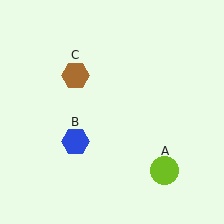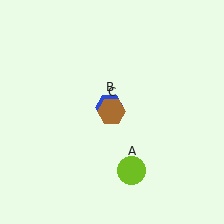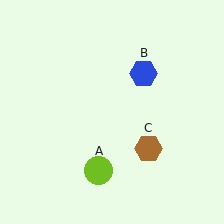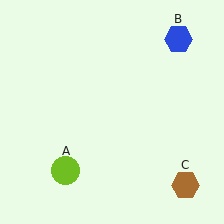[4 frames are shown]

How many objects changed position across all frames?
3 objects changed position: lime circle (object A), blue hexagon (object B), brown hexagon (object C).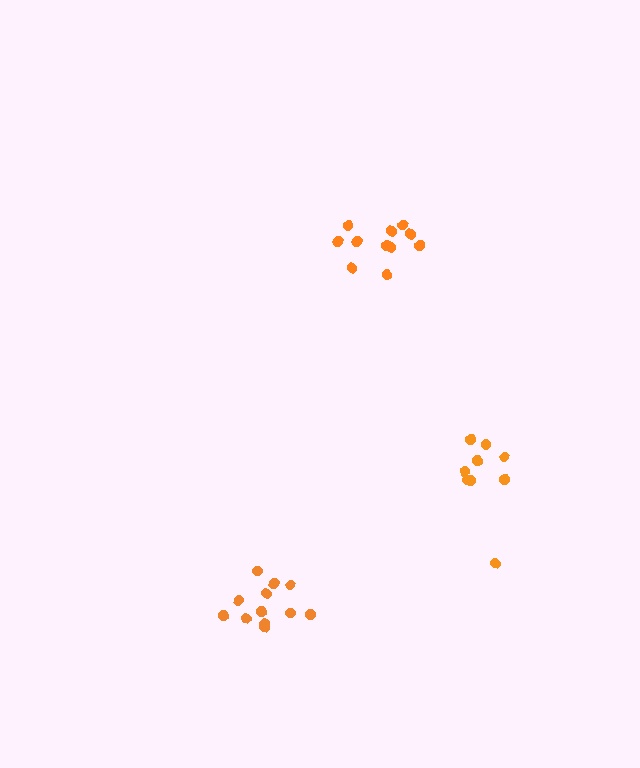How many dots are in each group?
Group 1: 12 dots, Group 2: 11 dots, Group 3: 9 dots (32 total).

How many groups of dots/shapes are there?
There are 3 groups.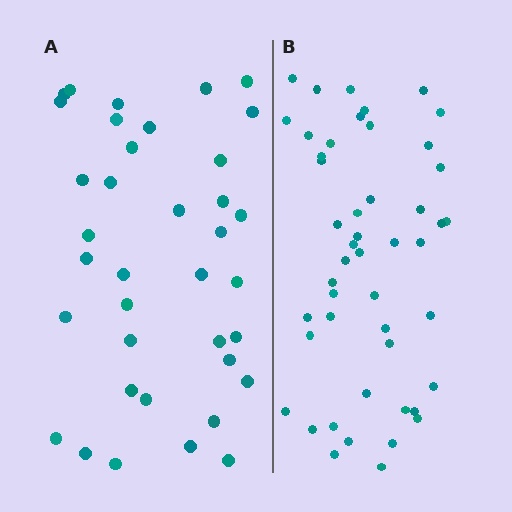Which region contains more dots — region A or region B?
Region B (the right region) has more dots.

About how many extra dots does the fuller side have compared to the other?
Region B has roughly 12 or so more dots than region A.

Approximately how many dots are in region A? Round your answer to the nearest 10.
About 40 dots. (The exact count is 37, which rounds to 40.)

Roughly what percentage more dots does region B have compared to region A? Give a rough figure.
About 30% more.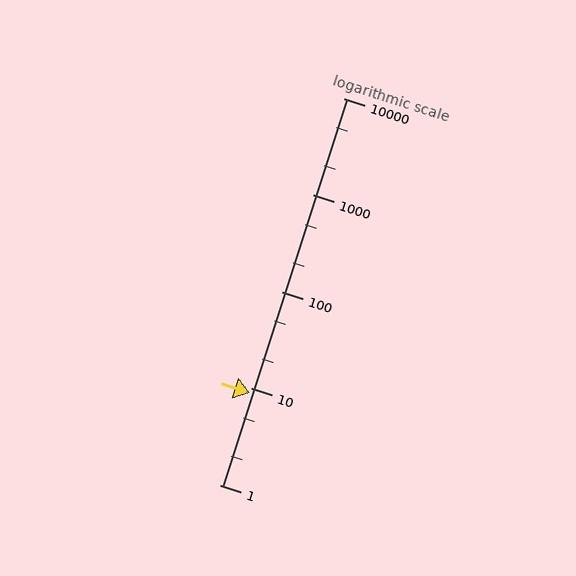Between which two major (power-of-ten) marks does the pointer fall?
The pointer is between 1 and 10.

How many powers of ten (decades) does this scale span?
The scale spans 4 decades, from 1 to 10000.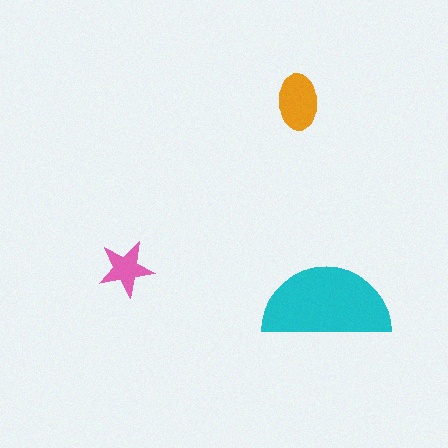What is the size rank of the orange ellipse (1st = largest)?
2nd.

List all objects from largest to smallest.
The cyan semicircle, the orange ellipse, the pink star.